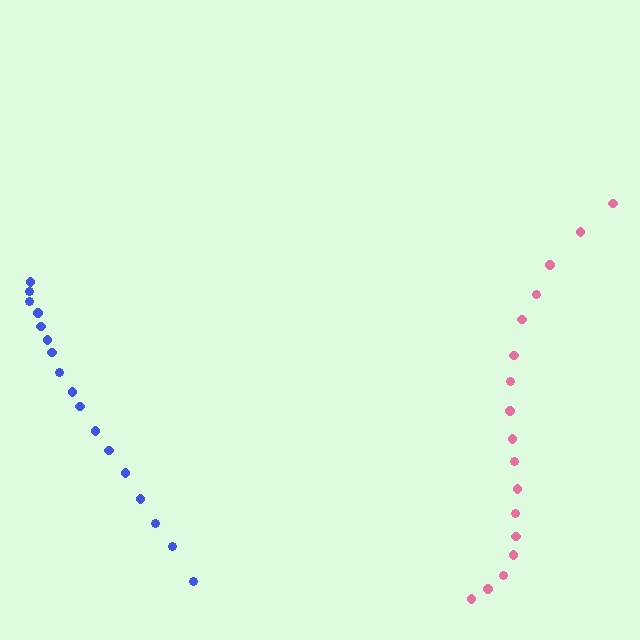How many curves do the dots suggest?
There are 2 distinct paths.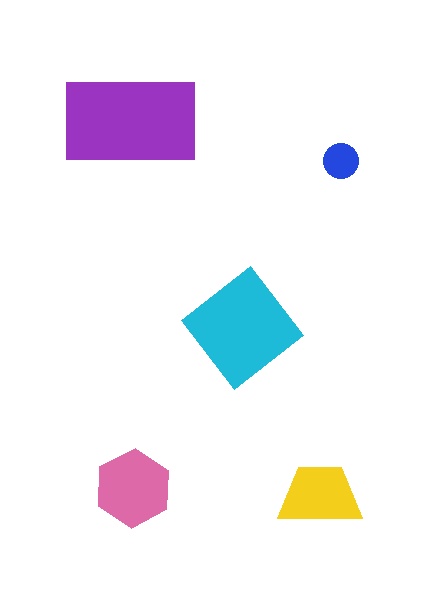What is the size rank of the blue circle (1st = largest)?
5th.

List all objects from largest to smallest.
The purple rectangle, the cyan diamond, the pink hexagon, the yellow trapezoid, the blue circle.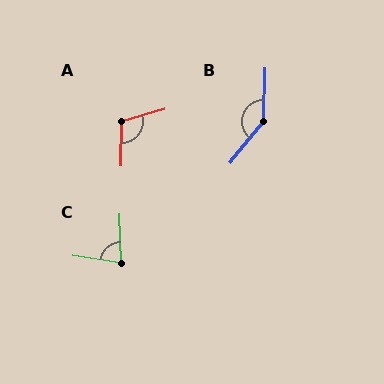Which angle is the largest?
B, at approximately 142 degrees.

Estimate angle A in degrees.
Approximately 107 degrees.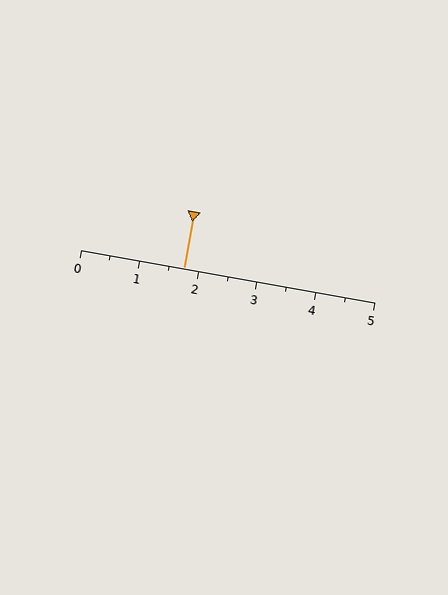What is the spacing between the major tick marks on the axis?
The major ticks are spaced 1 apart.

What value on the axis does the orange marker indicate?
The marker indicates approximately 1.8.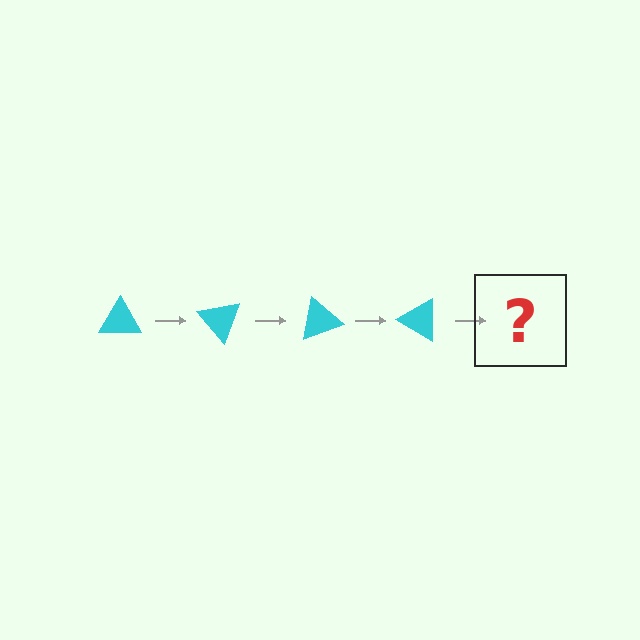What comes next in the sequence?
The next element should be a cyan triangle rotated 200 degrees.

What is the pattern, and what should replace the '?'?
The pattern is that the triangle rotates 50 degrees each step. The '?' should be a cyan triangle rotated 200 degrees.